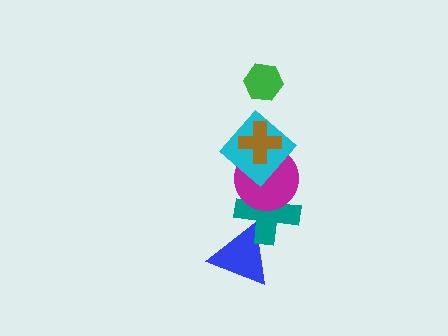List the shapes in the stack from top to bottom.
From top to bottom: the green hexagon, the brown cross, the cyan diamond, the magenta circle, the teal cross, the blue triangle.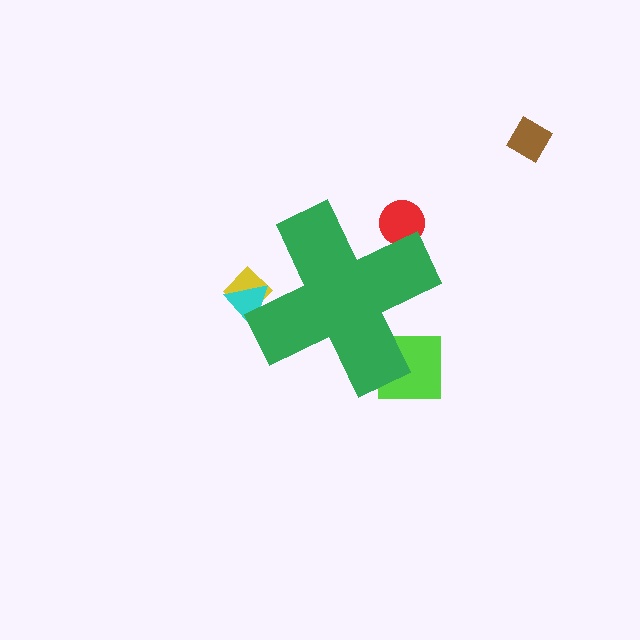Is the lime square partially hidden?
Yes, the lime square is partially hidden behind the green cross.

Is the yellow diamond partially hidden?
Yes, the yellow diamond is partially hidden behind the green cross.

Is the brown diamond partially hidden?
No, the brown diamond is fully visible.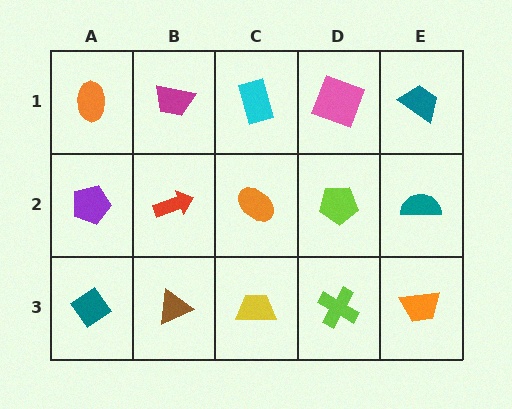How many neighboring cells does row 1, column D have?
3.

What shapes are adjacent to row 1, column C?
An orange ellipse (row 2, column C), a magenta trapezoid (row 1, column B), a pink square (row 1, column D).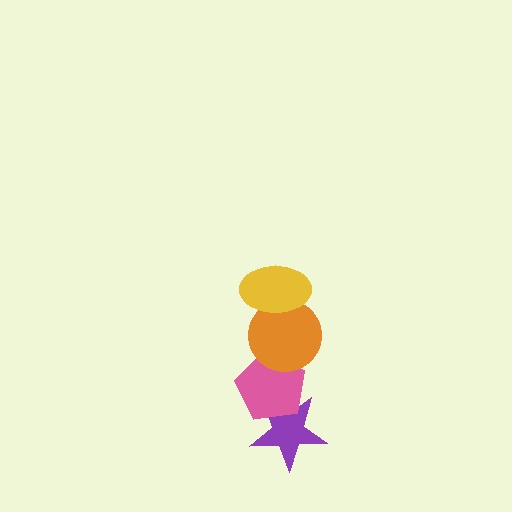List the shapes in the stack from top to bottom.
From top to bottom: the yellow ellipse, the orange circle, the pink pentagon, the purple star.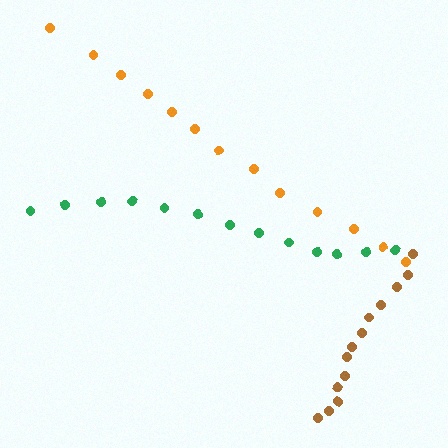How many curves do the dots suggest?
There are 3 distinct paths.